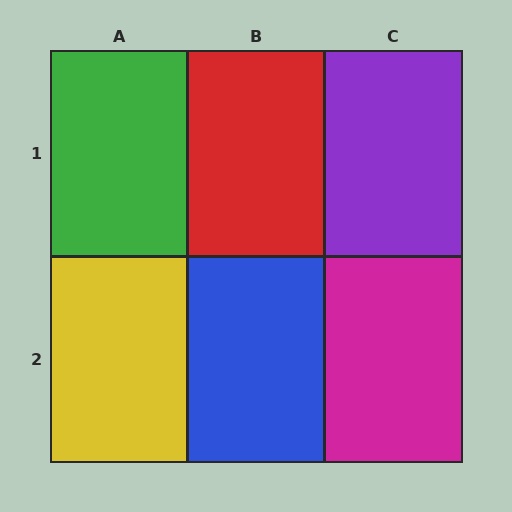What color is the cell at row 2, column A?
Yellow.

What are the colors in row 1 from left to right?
Green, red, purple.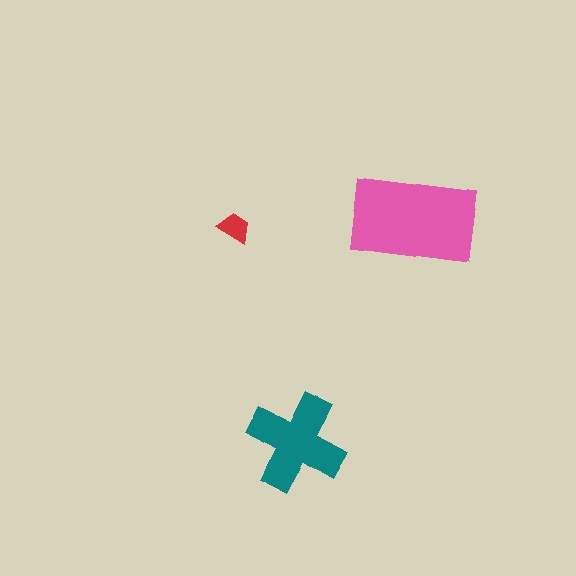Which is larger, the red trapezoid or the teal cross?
The teal cross.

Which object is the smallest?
The red trapezoid.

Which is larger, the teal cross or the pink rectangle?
The pink rectangle.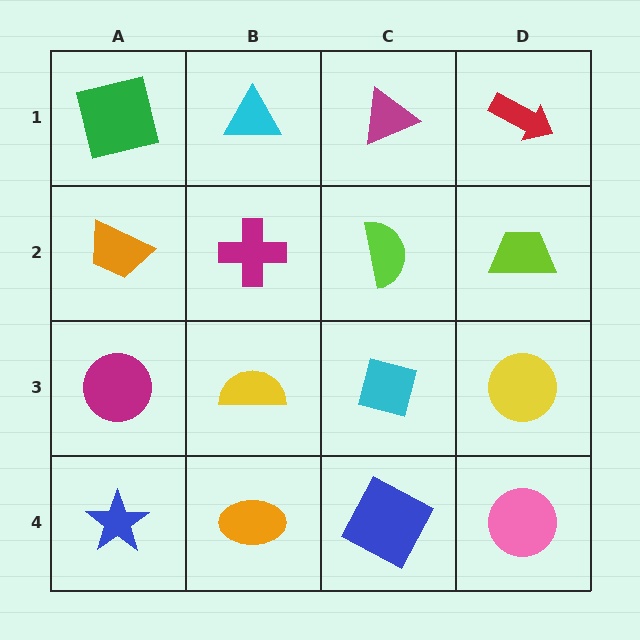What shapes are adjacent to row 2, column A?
A green square (row 1, column A), a magenta circle (row 3, column A), a magenta cross (row 2, column B).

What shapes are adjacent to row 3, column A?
An orange trapezoid (row 2, column A), a blue star (row 4, column A), a yellow semicircle (row 3, column B).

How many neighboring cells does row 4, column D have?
2.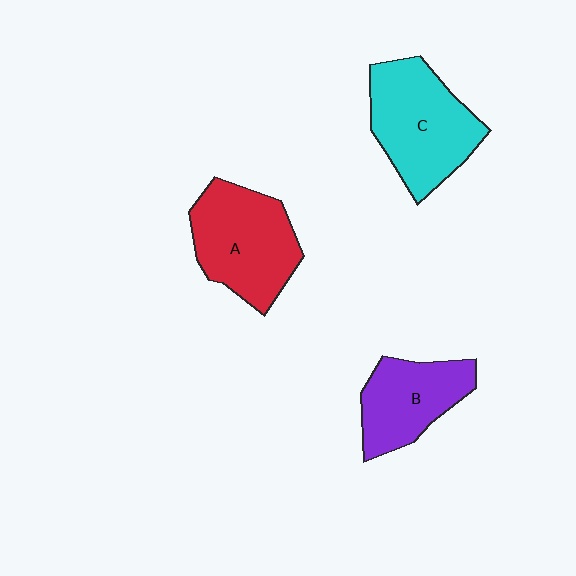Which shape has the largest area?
Shape C (cyan).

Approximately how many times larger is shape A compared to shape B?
Approximately 1.3 times.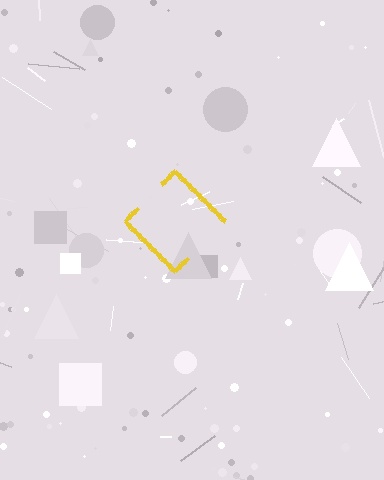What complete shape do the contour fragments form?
The contour fragments form a diamond.